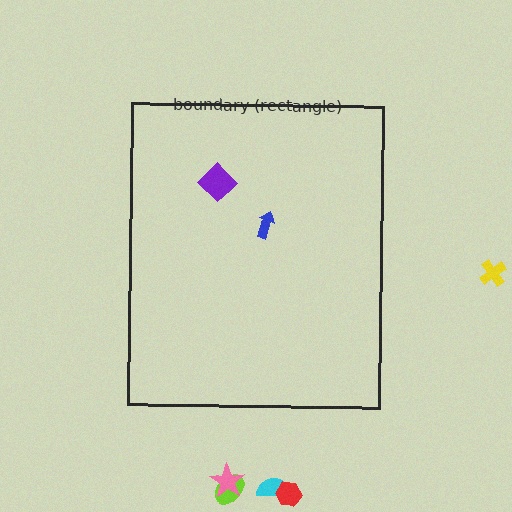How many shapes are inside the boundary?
2 inside, 5 outside.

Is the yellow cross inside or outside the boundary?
Outside.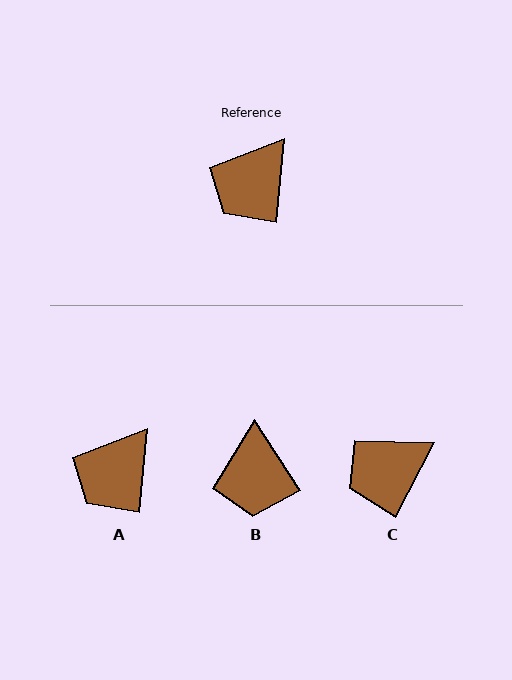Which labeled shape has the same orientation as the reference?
A.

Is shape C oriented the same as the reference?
No, it is off by about 23 degrees.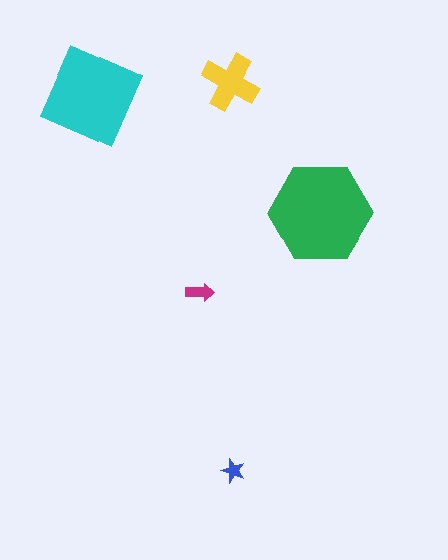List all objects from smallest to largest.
The blue star, the magenta arrow, the yellow cross, the cyan diamond, the green hexagon.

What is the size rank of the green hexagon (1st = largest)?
1st.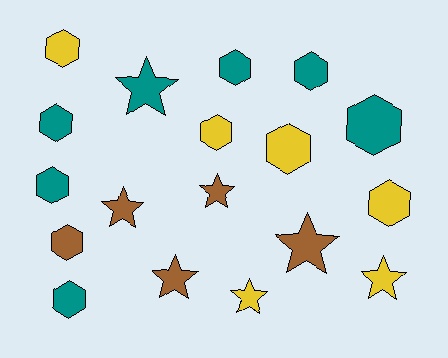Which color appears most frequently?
Teal, with 7 objects.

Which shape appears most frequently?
Hexagon, with 11 objects.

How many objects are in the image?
There are 18 objects.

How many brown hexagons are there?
There is 1 brown hexagon.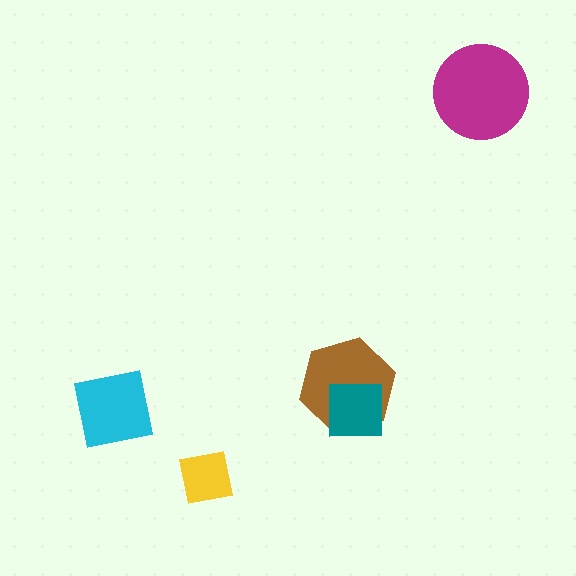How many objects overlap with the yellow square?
0 objects overlap with the yellow square.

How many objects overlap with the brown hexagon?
1 object overlaps with the brown hexagon.